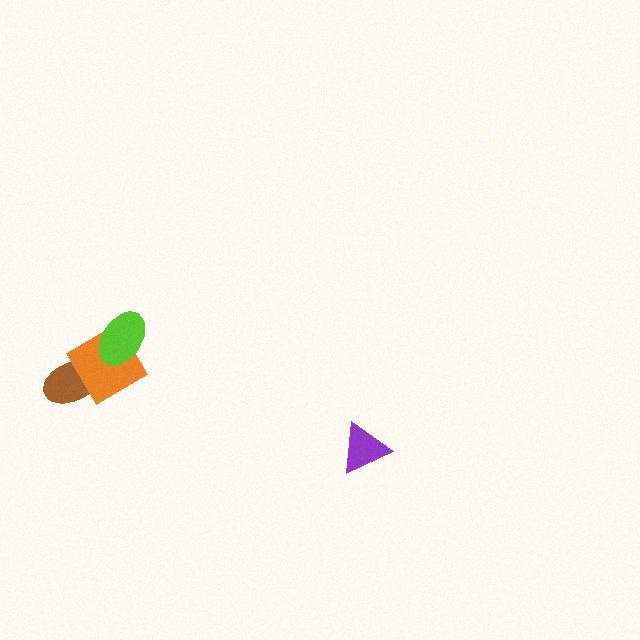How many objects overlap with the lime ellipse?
1 object overlaps with the lime ellipse.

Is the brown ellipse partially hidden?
Yes, it is partially covered by another shape.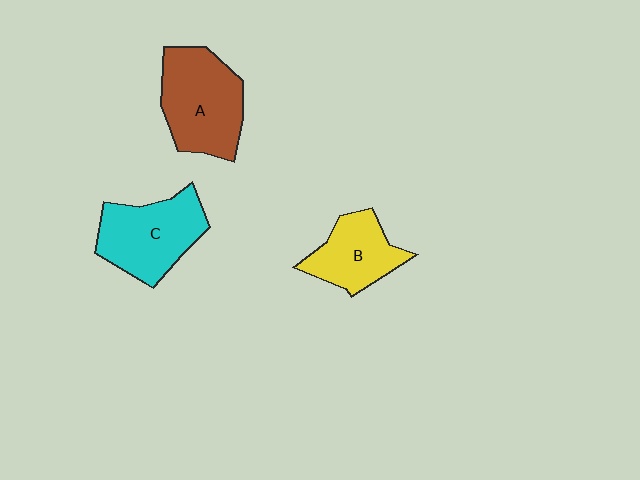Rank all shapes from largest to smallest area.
From largest to smallest: A (brown), C (cyan), B (yellow).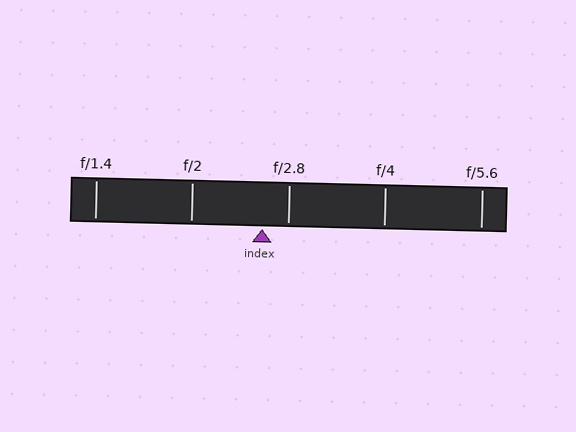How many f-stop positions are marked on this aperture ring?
There are 5 f-stop positions marked.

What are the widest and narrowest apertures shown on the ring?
The widest aperture shown is f/1.4 and the narrowest is f/5.6.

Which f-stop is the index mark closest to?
The index mark is closest to f/2.8.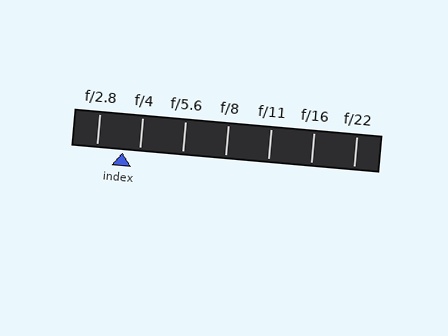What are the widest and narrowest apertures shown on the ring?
The widest aperture shown is f/2.8 and the narrowest is f/22.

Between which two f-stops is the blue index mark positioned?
The index mark is between f/2.8 and f/4.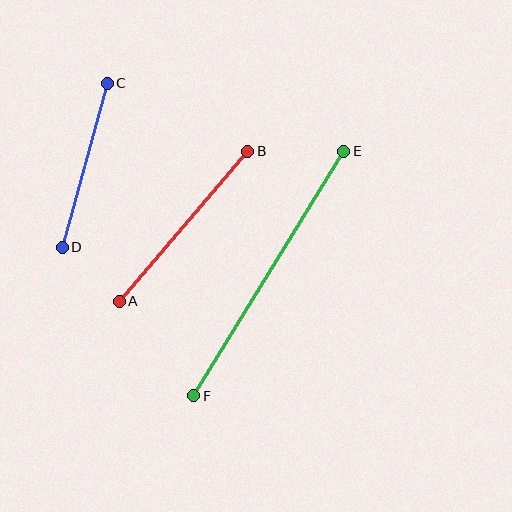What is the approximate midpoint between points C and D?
The midpoint is at approximately (85, 165) pixels.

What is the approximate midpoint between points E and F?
The midpoint is at approximately (269, 273) pixels.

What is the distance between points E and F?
The distance is approximately 287 pixels.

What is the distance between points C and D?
The distance is approximately 170 pixels.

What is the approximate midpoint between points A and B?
The midpoint is at approximately (183, 226) pixels.